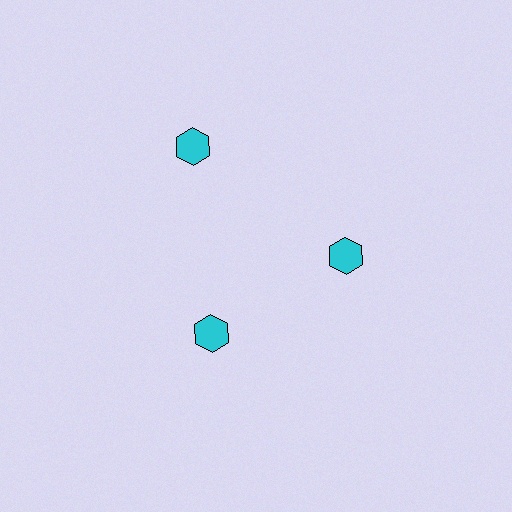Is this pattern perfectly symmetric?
No. The 3 cyan hexagons are arranged in a ring, but one element near the 11 o'clock position is pushed outward from the center, breaking the 3-fold rotational symmetry.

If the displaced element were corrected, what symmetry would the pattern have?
It would have 3-fold rotational symmetry — the pattern would map onto itself every 120 degrees.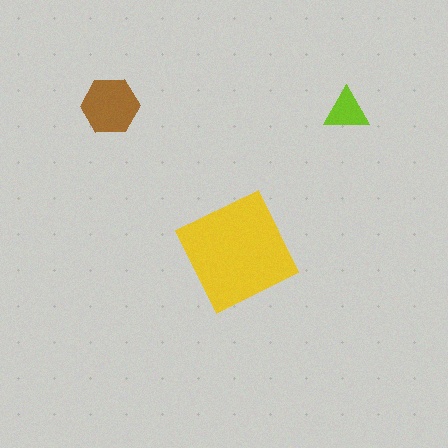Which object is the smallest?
The lime triangle.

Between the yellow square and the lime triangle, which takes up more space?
The yellow square.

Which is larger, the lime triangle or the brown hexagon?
The brown hexagon.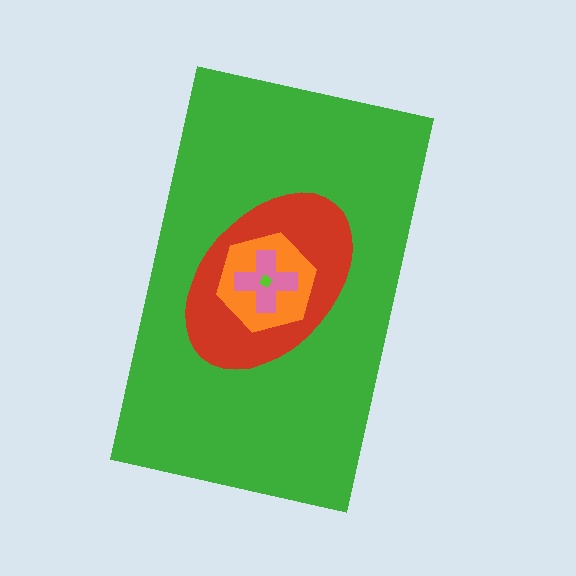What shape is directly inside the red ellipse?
The orange hexagon.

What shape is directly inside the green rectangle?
The red ellipse.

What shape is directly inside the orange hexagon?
The pink cross.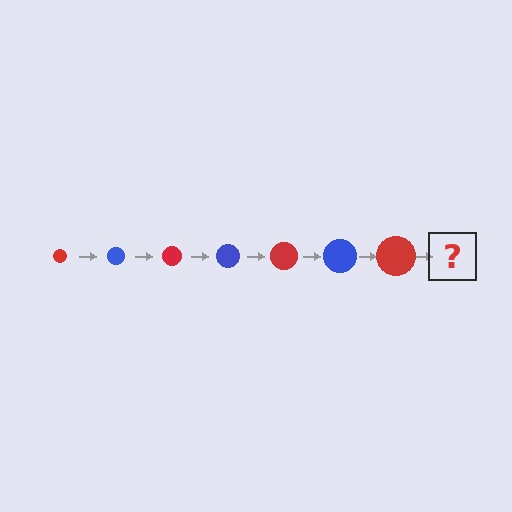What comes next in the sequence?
The next element should be a blue circle, larger than the previous one.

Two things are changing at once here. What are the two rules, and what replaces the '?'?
The two rules are that the circle grows larger each step and the color cycles through red and blue. The '?' should be a blue circle, larger than the previous one.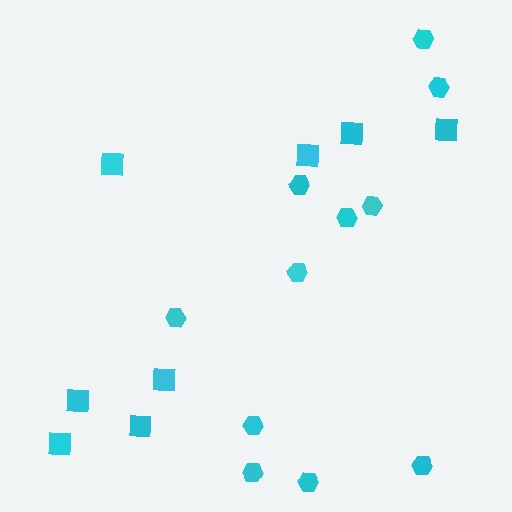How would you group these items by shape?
There are 2 groups: one group of squares (8) and one group of hexagons (11).